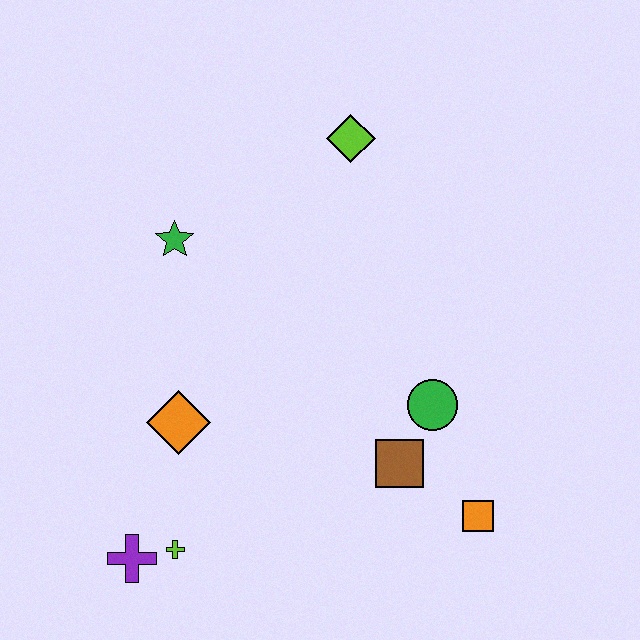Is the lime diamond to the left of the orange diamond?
No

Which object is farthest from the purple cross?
The lime diamond is farthest from the purple cross.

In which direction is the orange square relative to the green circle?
The orange square is below the green circle.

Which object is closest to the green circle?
The brown square is closest to the green circle.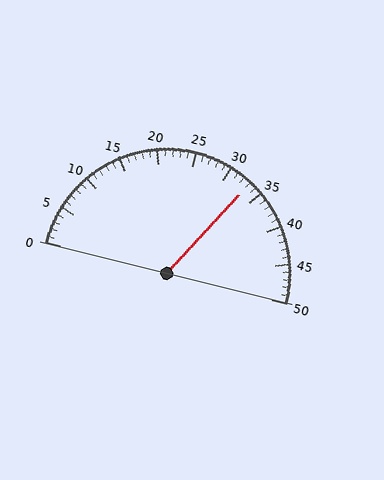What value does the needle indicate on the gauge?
The needle indicates approximately 33.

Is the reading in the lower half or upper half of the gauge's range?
The reading is in the upper half of the range (0 to 50).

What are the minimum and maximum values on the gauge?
The gauge ranges from 0 to 50.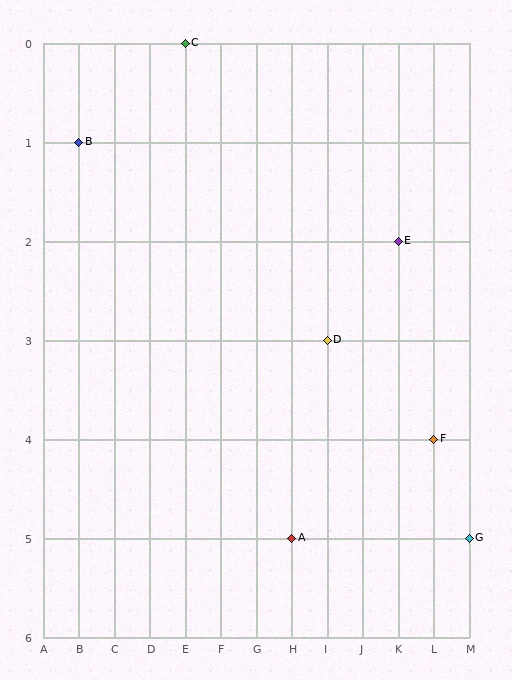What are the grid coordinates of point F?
Point F is at grid coordinates (L, 4).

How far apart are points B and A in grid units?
Points B and A are 6 columns and 4 rows apart (about 7.2 grid units diagonally).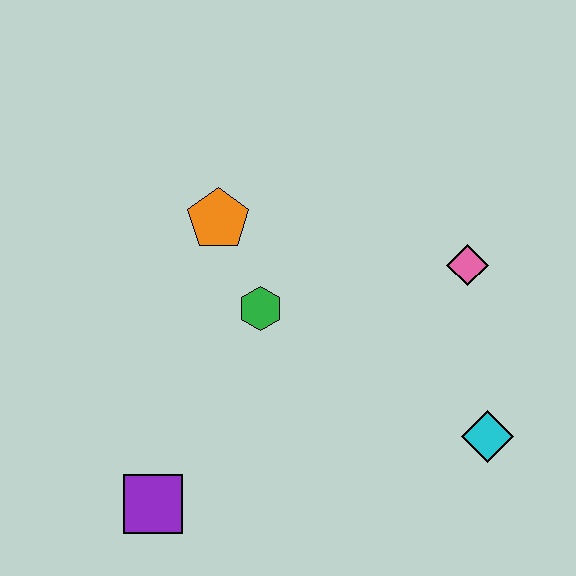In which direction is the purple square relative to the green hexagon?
The purple square is below the green hexagon.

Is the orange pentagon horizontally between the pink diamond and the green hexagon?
No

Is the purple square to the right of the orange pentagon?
No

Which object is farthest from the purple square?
The pink diamond is farthest from the purple square.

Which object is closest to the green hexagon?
The orange pentagon is closest to the green hexagon.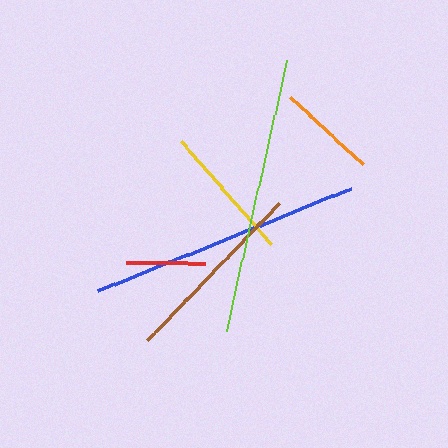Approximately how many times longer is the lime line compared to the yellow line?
The lime line is approximately 2.1 times the length of the yellow line.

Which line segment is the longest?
The lime line is the longest at approximately 278 pixels.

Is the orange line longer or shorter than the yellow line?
The yellow line is longer than the orange line.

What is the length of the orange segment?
The orange segment is approximately 99 pixels long.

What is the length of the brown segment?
The brown segment is approximately 190 pixels long.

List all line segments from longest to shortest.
From longest to shortest: lime, blue, brown, yellow, orange, red.